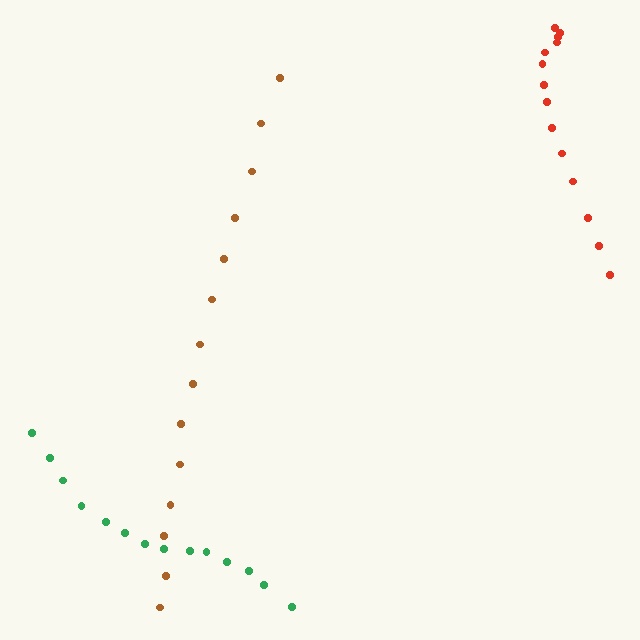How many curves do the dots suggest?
There are 3 distinct paths.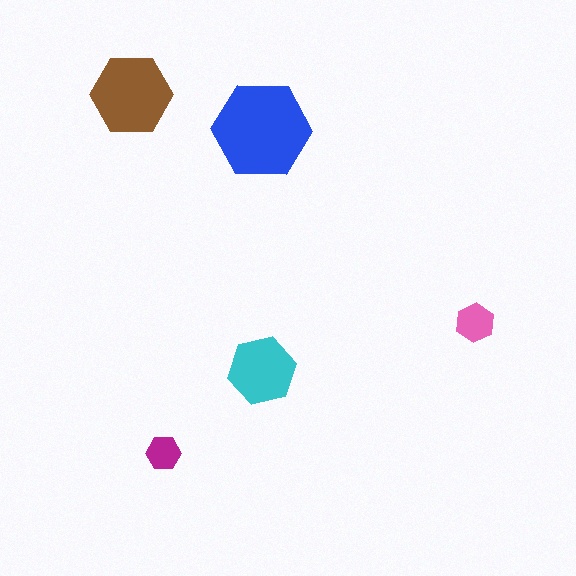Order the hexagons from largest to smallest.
the blue one, the brown one, the cyan one, the pink one, the magenta one.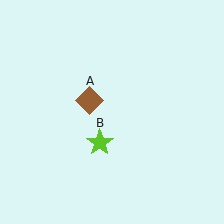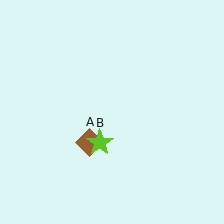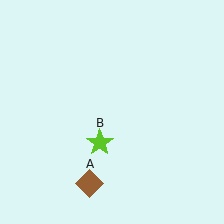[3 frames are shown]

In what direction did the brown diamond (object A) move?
The brown diamond (object A) moved down.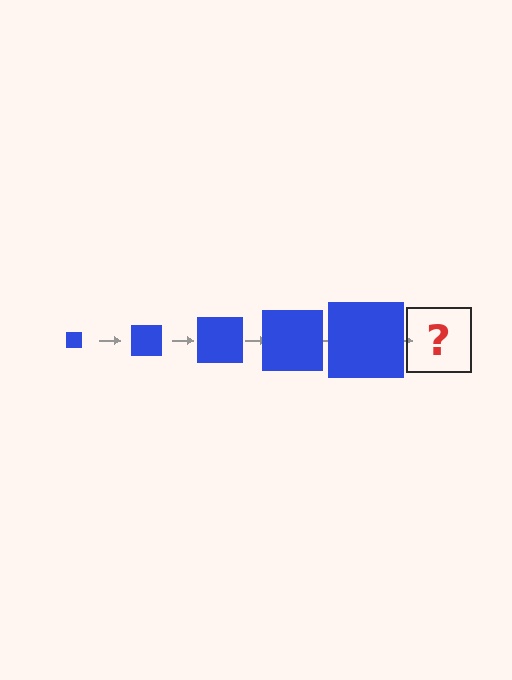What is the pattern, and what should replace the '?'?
The pattern is that the square gets progressively larger each step. The '?' should be a blue square, larger than the previous one.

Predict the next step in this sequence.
The next step is a blue square, larger than the previous one.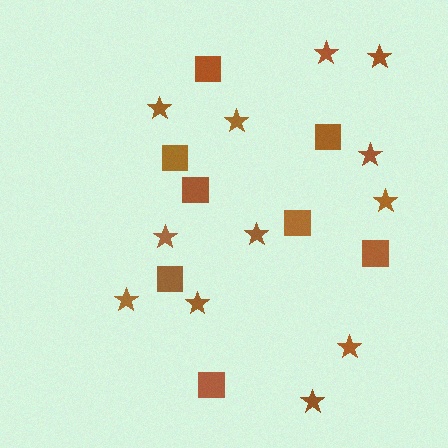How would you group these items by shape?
There are 2 groups: one group of stars (12) and one group of squares (8).